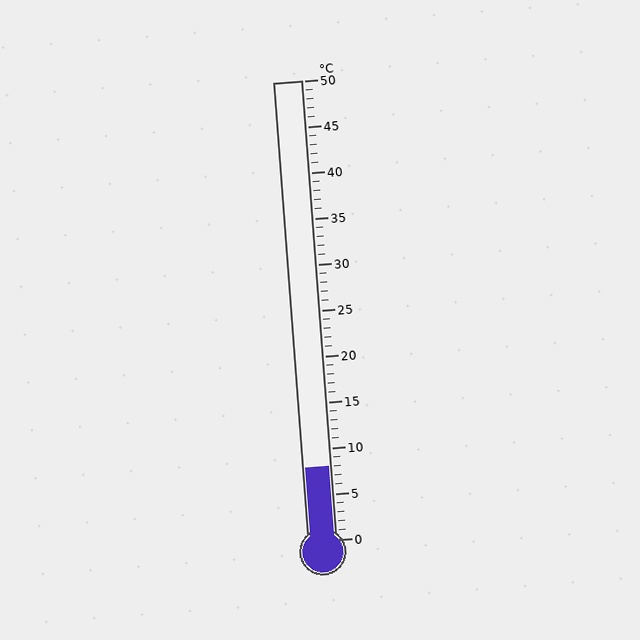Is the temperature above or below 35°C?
The temperature is below 35°C.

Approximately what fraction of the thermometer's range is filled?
The thermometer is filled to approximately 15% of its range.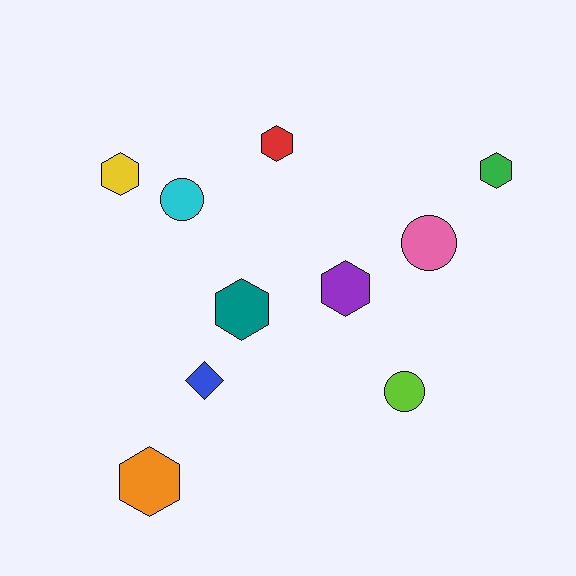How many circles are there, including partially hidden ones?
There are 3 circles.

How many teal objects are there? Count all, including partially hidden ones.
There is 1 teal object.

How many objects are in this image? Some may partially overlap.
There are 10 objects.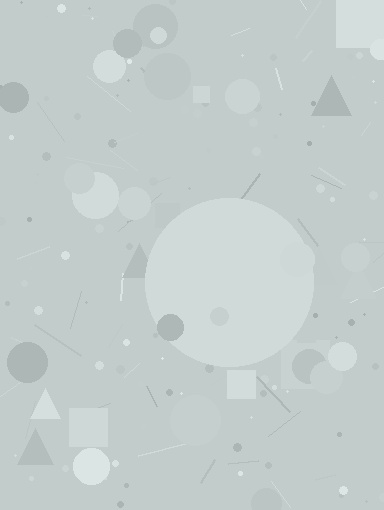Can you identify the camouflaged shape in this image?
The camouflaged shape is a circle.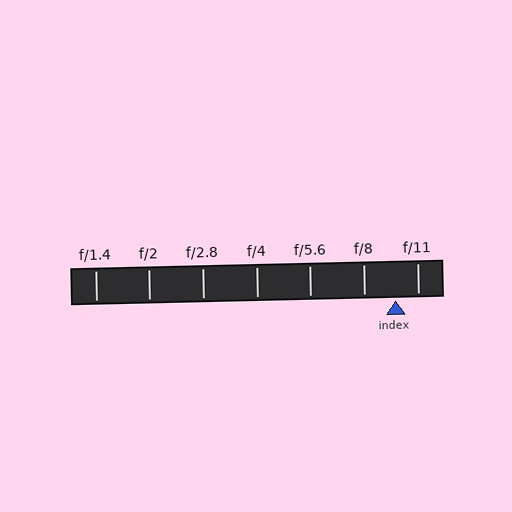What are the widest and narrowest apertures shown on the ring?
The widest aperture shown is f/1.4 and the narrowest is f/11.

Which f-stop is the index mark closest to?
The index mark is closest to f/11.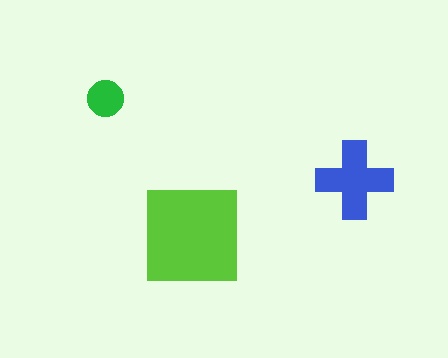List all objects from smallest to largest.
The green circle, the blue cross, the lime square.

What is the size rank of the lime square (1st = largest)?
1st.